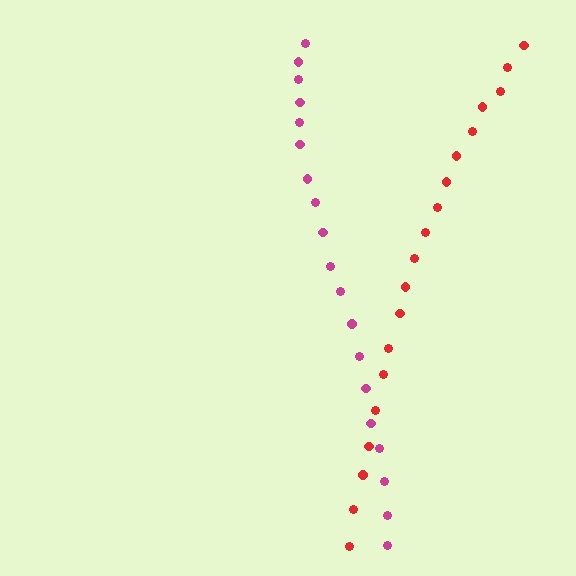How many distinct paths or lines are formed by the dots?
There are 2 distinct paths.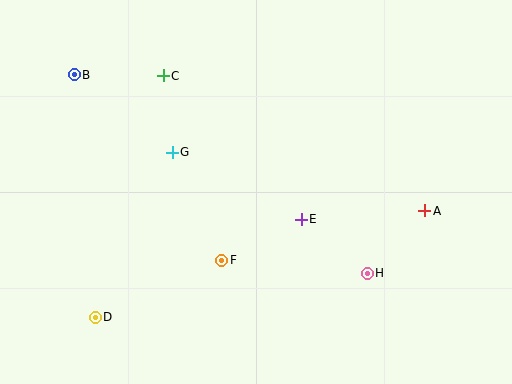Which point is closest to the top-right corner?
Point A is closest to the top-right corner.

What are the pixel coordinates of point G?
Point G is at (172, 152).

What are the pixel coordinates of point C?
Point C is at (163, 76).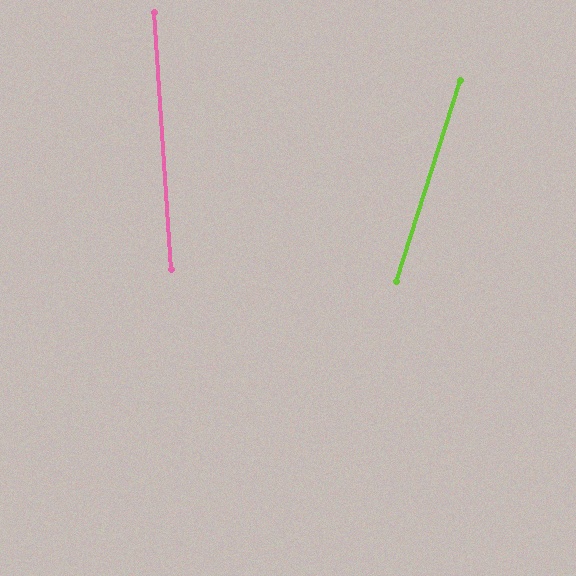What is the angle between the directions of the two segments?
Approximately 21 degrees.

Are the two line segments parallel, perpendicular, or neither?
Neither parallel nor perpendicular — they differ by about 21°.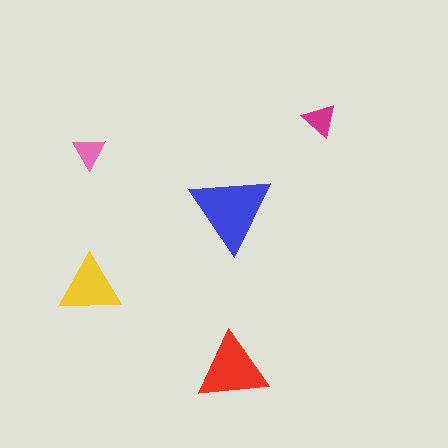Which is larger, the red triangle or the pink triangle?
The red one.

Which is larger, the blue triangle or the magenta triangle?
The blue one.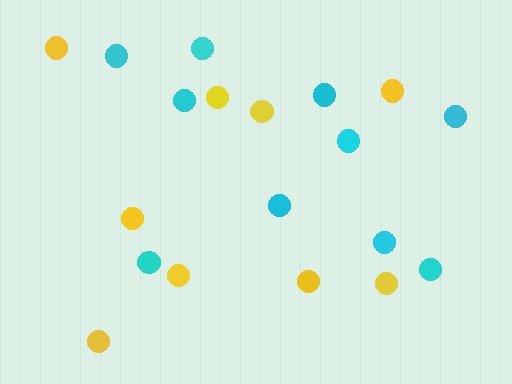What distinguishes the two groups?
There are 2 groups: one group of yellow circles (9) and one group of cyan circles (10).